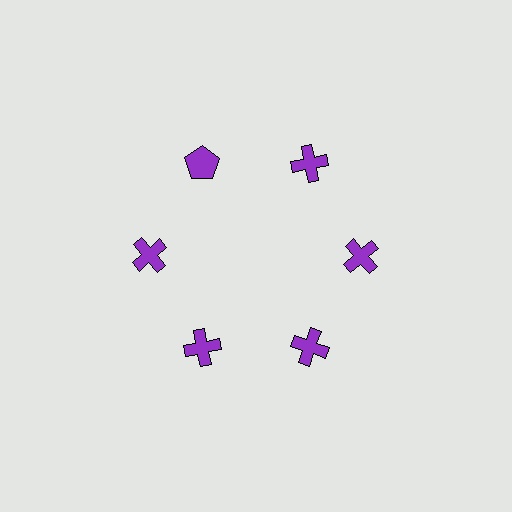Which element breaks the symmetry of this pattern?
The purple pentagon at roughly the 11 o'clock position breaks the symmetry. All other shapes are purple crosses.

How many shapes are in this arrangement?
There are 6 shapes arranged in a ring pattern.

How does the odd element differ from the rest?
It has a different shape: pentagon instead of cross.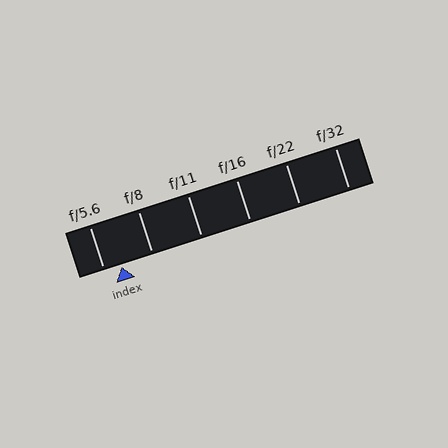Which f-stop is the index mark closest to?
The index mark is closest to f/5.6.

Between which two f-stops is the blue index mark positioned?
The index mark is between f/5.6 and f/8.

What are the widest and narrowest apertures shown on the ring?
The widest aperture shown is f/5.6 and the narrowest is f/32.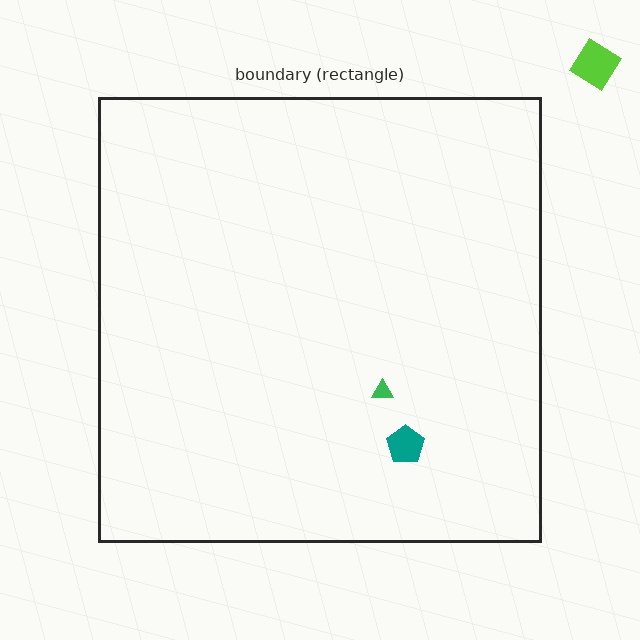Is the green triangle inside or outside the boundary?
Inside.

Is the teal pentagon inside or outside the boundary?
Inside.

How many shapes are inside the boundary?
2 inside, 1 outside.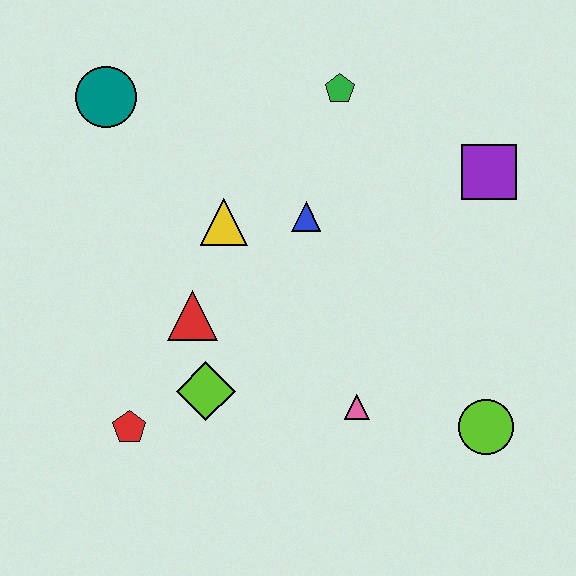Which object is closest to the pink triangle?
The lime circle is closest to the pink triangle.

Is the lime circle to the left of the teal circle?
No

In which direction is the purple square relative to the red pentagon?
The purple square is to the right of the red pentagon.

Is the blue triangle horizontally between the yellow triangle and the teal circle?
No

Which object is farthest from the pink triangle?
The teal circle is farthest from the pink triangle.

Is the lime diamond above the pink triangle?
Yes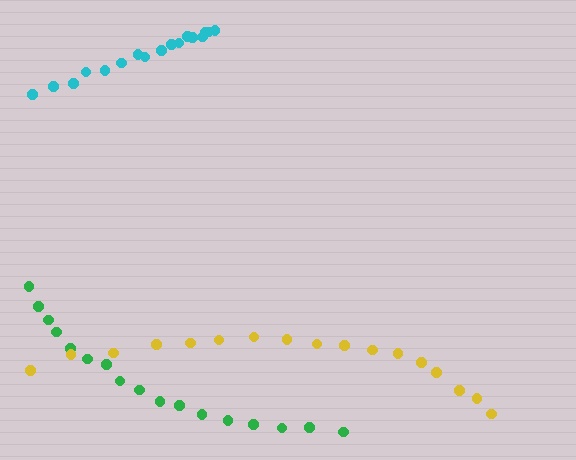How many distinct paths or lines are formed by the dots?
There are 3 distinct paths.